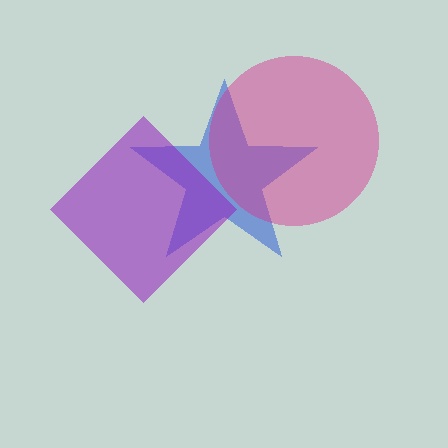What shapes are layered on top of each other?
The layered shapes are: a blue star, a magenta circle, a purple diamond.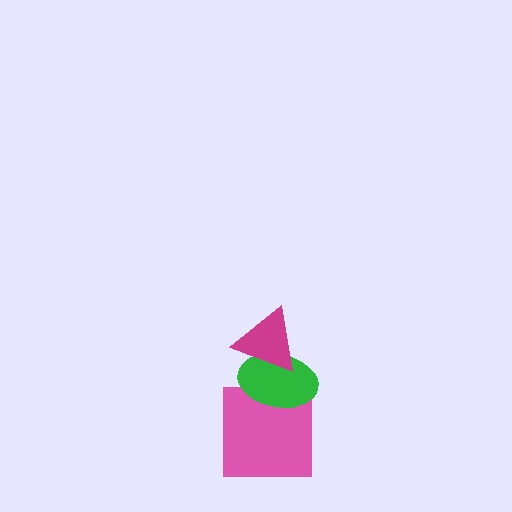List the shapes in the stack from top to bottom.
From top to bottom: the magenta triangle, the green ellipse, the pink square.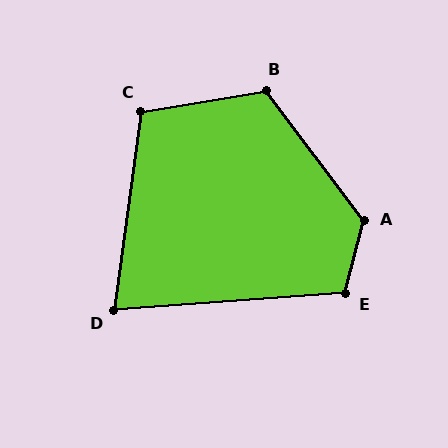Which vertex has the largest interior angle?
A, at approximately 129 degrees.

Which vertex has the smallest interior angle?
D, at approximately 78 degrees.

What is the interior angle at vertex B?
Approximately 117 degrees (obtuse).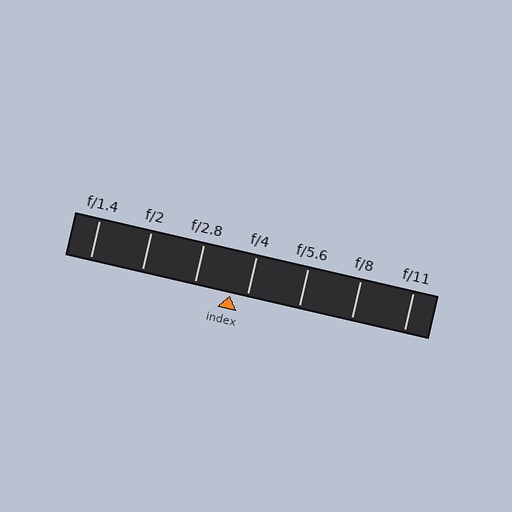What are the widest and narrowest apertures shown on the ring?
The widest aperture shown is f/1.4 and the narrowest is f/11.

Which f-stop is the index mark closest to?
The index mark is closest to f/4.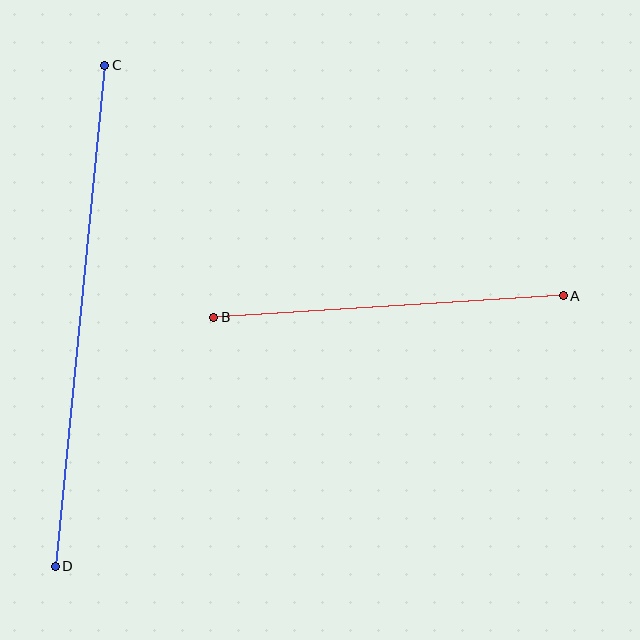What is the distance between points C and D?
The distance is approximately 503 pixels.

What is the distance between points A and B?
The distance is approximately 350 pixels.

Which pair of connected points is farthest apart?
Points C and D are farthest apart.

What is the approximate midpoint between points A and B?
The midpoint is at approximately (388, 306) pixels.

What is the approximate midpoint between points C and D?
The midpoint is at approximately (80, 316) pixels.